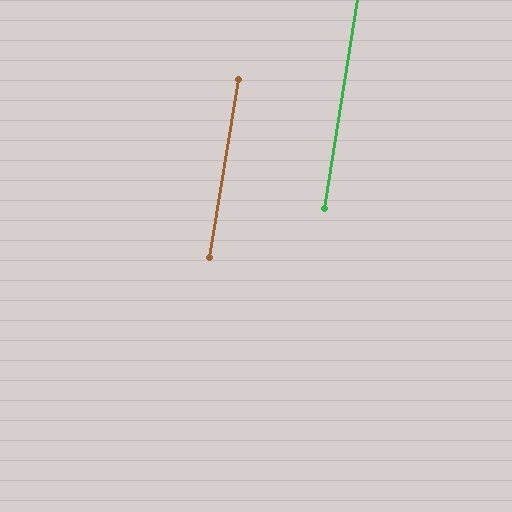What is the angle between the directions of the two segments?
Approximately 0 degrees.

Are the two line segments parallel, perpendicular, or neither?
Parallel — their directions differ by only 0.4°.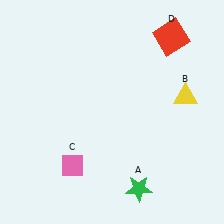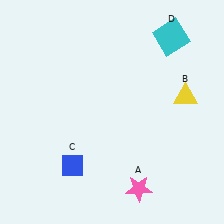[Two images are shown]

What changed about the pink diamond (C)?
In Image 1, C is pink. In Image 2, it changed to blue.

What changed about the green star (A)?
In Image 1, A is green. In Image 2, it changed to pink.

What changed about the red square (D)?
In Image 1, D is red. In Image 2, it changed to cyan.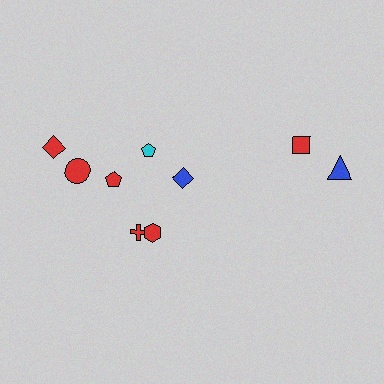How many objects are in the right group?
There are 3 objects.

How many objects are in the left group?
There are 6 objects.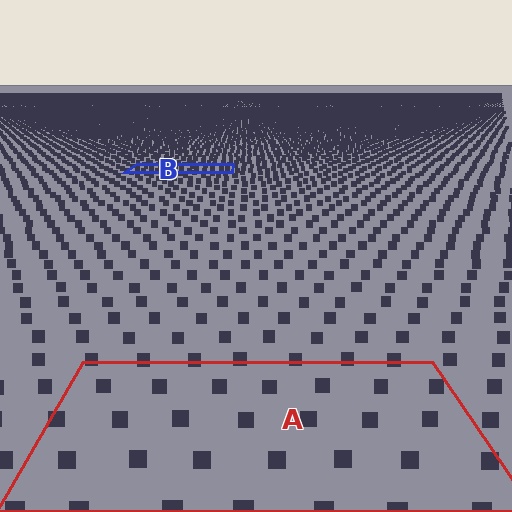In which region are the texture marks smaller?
The texture marks are smaller in region B, because it is farther away.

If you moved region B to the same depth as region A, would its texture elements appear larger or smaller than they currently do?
They would appear larger. At a closer depth, the same texture elements are projected at a bigger on-screen size.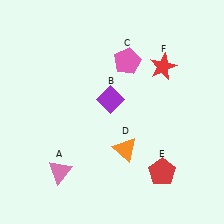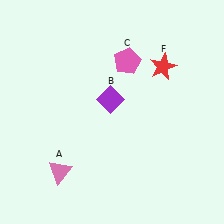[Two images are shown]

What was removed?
The red pentagon (E), the orange triangle (D) were removed in Image 2.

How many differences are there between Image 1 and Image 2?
There are 2 differences between the two images.